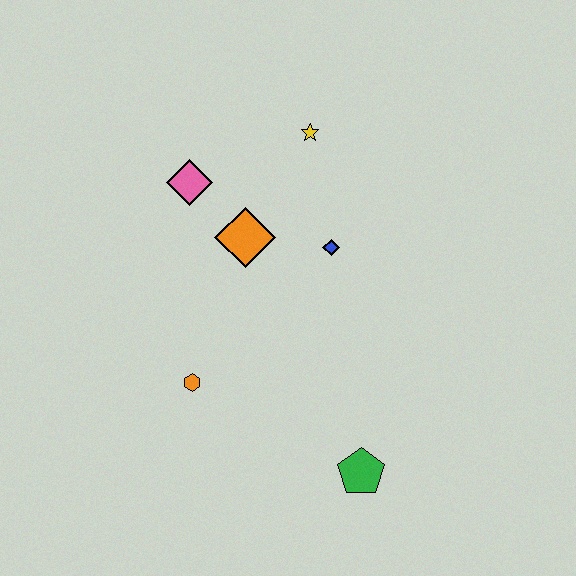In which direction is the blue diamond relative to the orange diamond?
The blue diamond is to the right of the orange diamond.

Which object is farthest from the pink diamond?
The green pentagon is farthest from the pink diamond.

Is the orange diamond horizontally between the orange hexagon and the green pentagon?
Yes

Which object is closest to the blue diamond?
The orange diamond is closest to the blue diamond.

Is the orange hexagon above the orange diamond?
No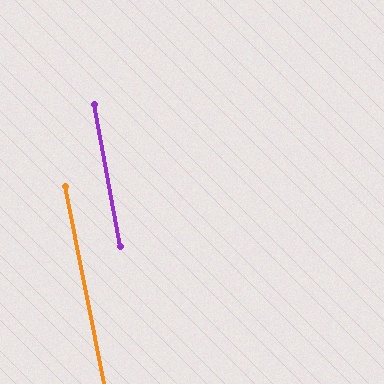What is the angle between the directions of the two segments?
Approximately 1 degree.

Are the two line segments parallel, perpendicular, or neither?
Parallel — their directions differ by only 0.8°.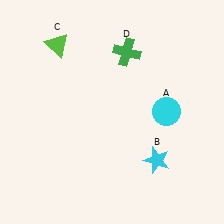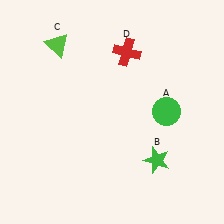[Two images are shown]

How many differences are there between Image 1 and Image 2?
There are 3 differences between the two images.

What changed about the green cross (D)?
In Image 1, D is green. In Image 2, it changed to red.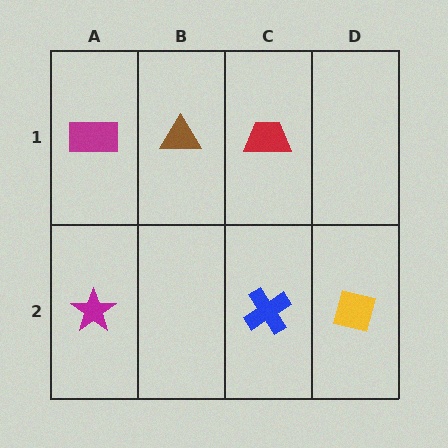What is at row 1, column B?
A brown triangle.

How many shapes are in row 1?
3 shapes.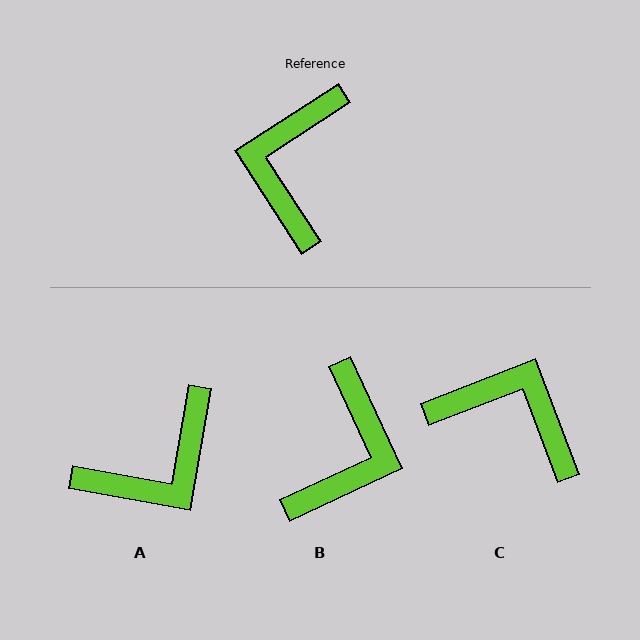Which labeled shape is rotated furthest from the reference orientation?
B, about 172 degrees away.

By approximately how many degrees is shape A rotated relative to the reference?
Approximately 137 degrees counter-clockwise.